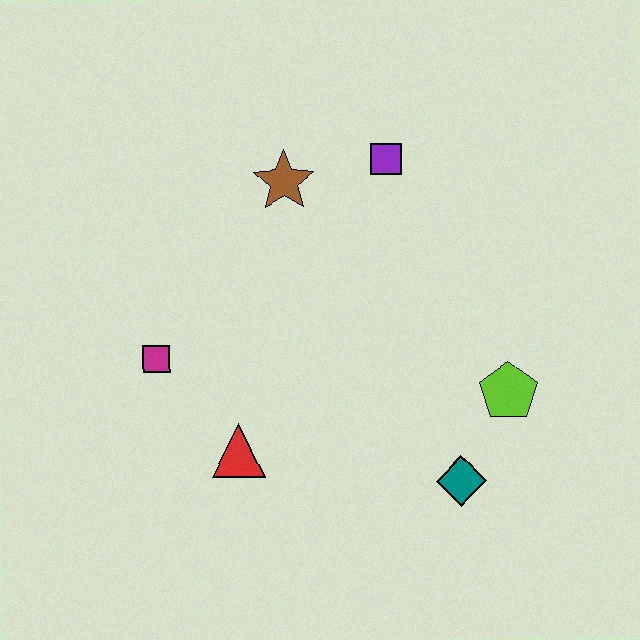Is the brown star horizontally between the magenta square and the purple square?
Yes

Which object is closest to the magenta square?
The red triangle is closest to the magenta square.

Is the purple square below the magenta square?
No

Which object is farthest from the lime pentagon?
The magenta square is farthest from the lime pentagon.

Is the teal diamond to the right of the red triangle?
Yes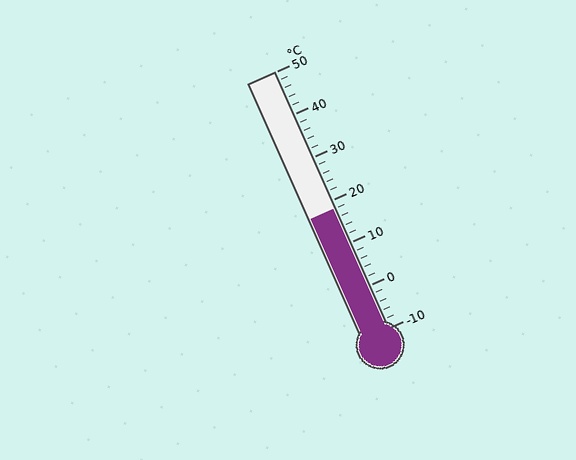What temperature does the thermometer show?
The thermometer shows approximately 18°C.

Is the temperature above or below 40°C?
The temperature is below 40°C.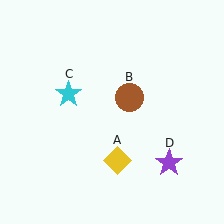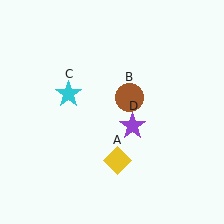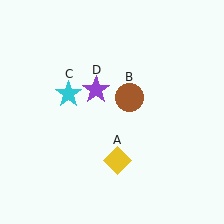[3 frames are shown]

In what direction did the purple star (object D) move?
The purple star (object D) moved up and to the left.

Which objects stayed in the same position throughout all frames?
Yellow diamond (object A) and brown circle (object B) and cyan star (object C) remained stationary.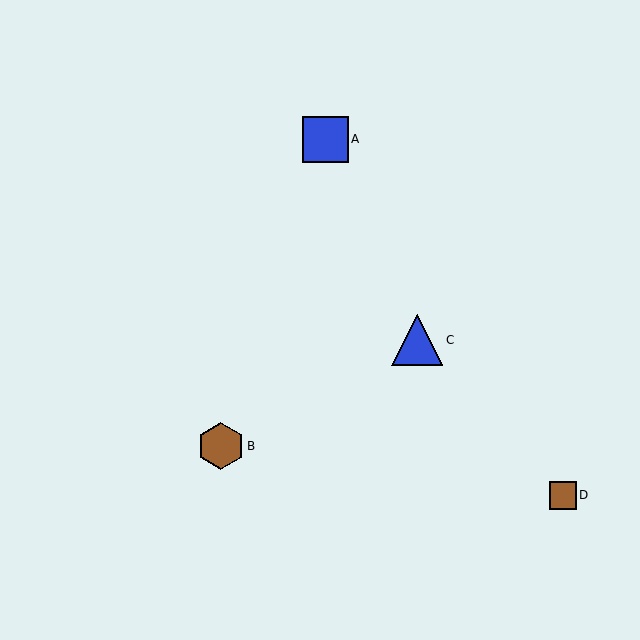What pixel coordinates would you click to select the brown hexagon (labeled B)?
Click at (221, 446) to select the brown hexagon B.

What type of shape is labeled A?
Shape A is a blue square.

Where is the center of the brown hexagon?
The center of the brown hexagon is at (221, 446).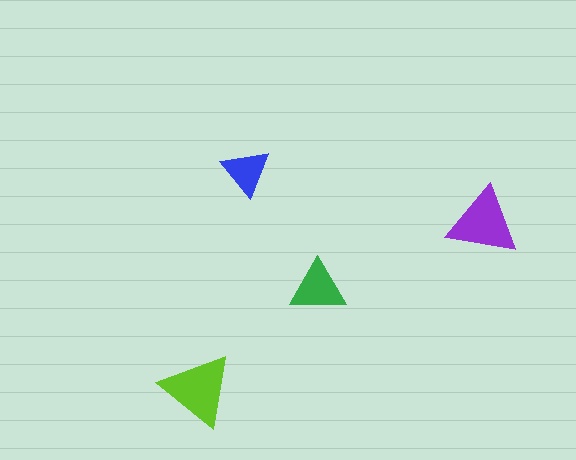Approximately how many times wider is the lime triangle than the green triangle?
About 1.5 times wider.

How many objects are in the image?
There are 4 objects in the image.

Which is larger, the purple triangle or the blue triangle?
The purple one.